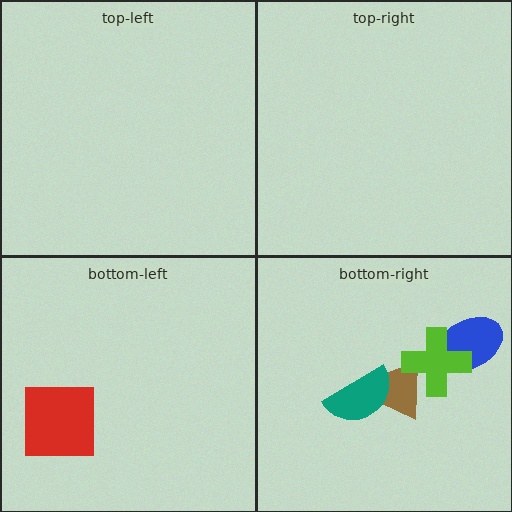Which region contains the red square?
The bottom-left region.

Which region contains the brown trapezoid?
The bottom-right region.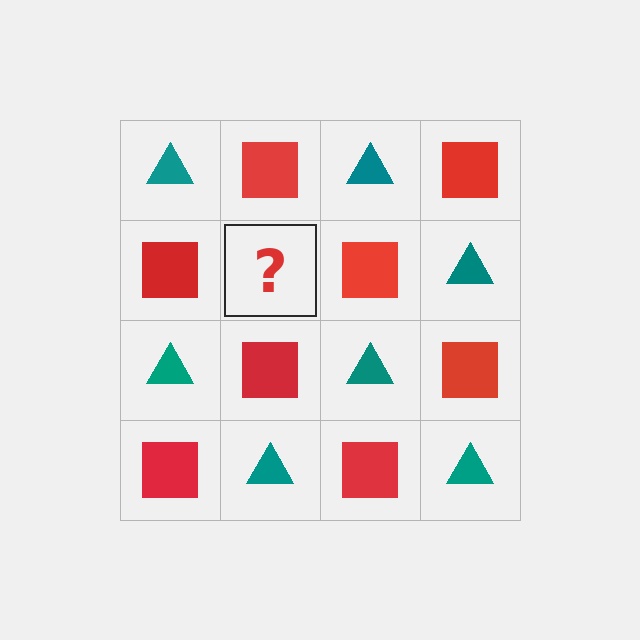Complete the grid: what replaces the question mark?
The question mark should be replaced with a teal triangle.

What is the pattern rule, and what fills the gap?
The rule is that it alternates teal triangle and red square in a checkerboard pattern. The gap should be filled with a teal triangle.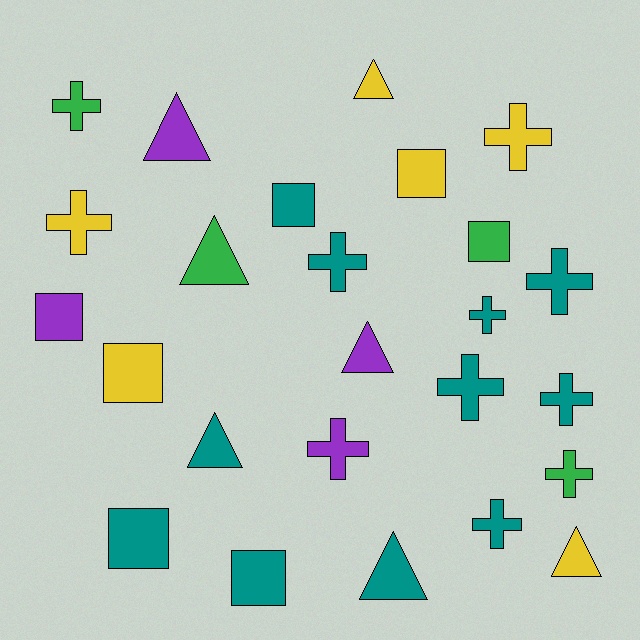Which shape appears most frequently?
Cross, with 11 objects.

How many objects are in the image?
There are 25 objects.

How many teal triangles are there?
There are 2 teal triangles.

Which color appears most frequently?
Teal, with 11 objects.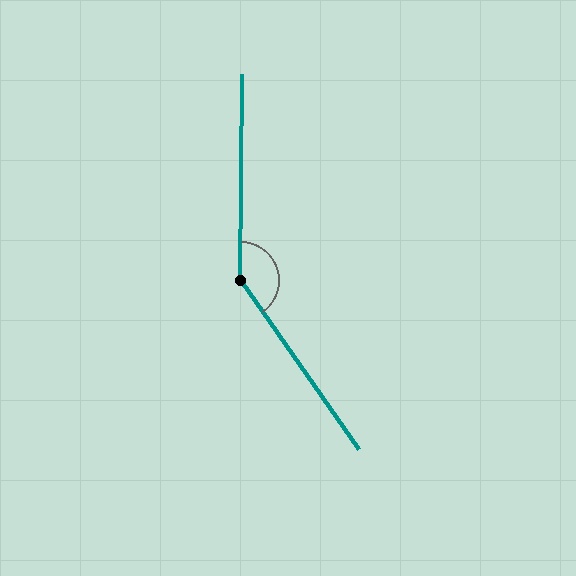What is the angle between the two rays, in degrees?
Approximately 145 degrees.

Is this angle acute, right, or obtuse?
It is obtuse.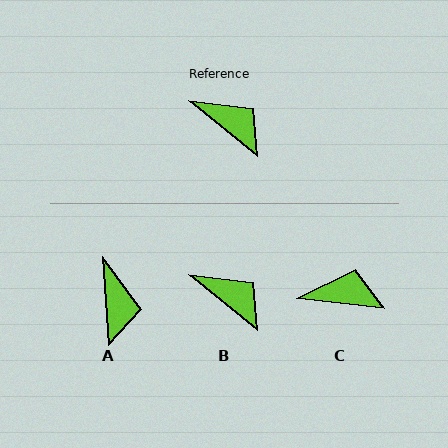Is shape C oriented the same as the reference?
No, it is off by about 33 degrees.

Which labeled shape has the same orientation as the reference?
B.